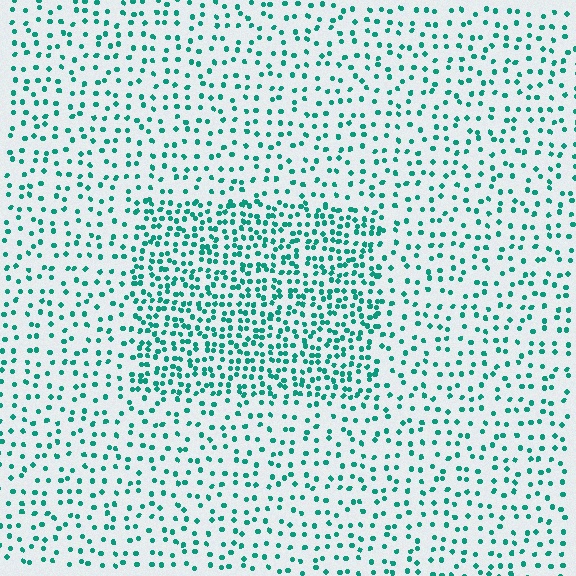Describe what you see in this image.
The image contains small teal elements arranged at two different densities. A rectangle-shaped region is visible where the elements are more densely packed than the surrounding area.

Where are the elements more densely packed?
The elements are more densely packed inside the rectangle boundary.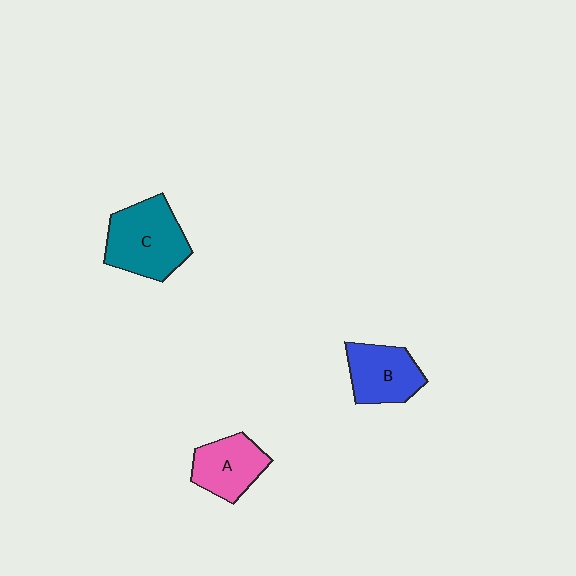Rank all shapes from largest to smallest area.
From largest to smallest: C (teal), B (blue), A (pink).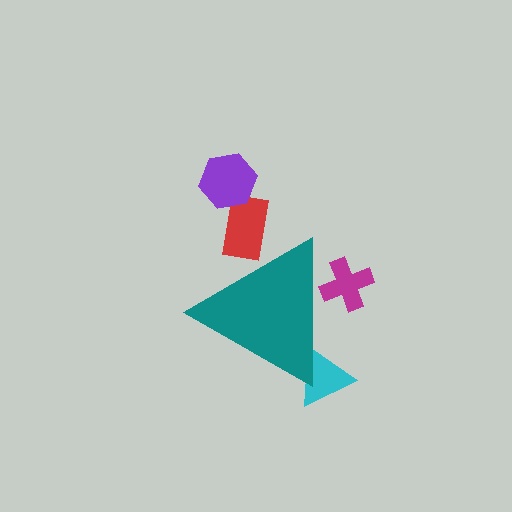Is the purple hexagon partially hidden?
No, the purple hexagon is fully visible.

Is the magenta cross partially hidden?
Yes, the magenta cross is partially hidden behind the teal triangle.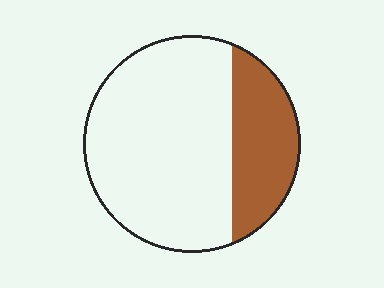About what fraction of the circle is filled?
About one quarter (1/4).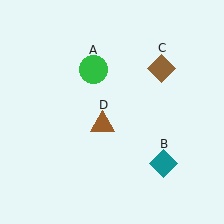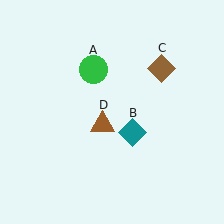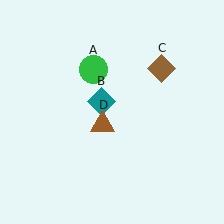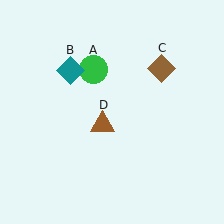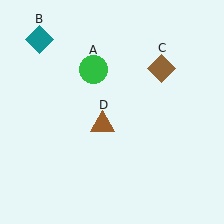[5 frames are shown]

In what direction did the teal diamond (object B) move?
The teal diamond (object B) moved up and to the left.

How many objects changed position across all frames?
1 object changed position: teal diamond (object B).